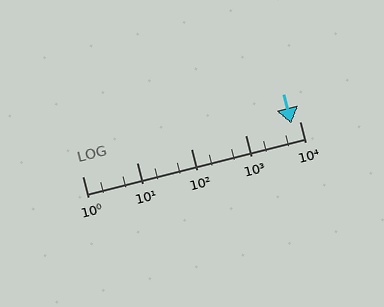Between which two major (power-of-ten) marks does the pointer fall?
The pointer is between 1000 and 10000.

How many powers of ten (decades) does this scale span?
The scale spans 4 decades, from 1 to 10000.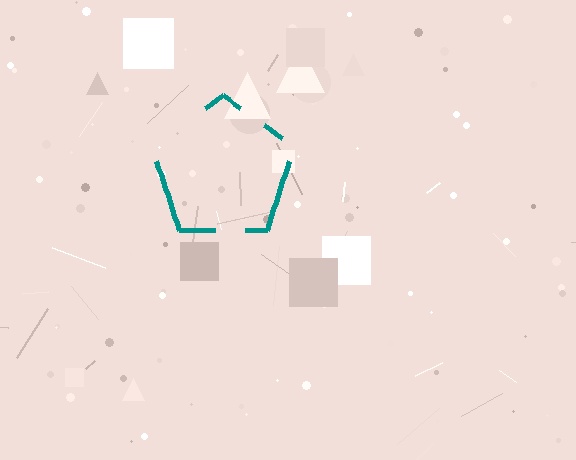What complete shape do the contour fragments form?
The contour fragments form a pentagon.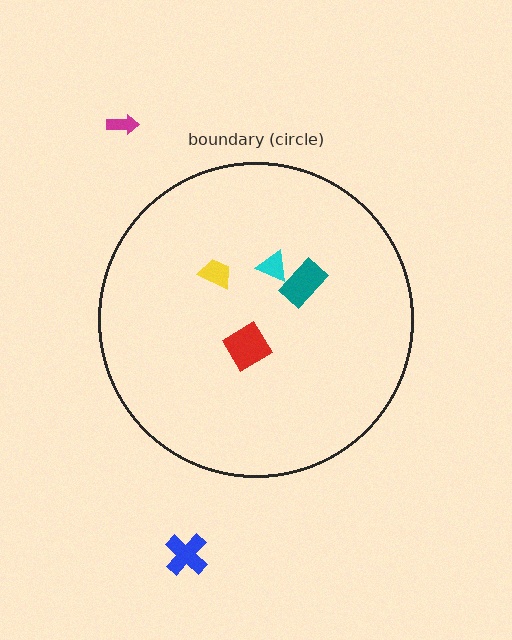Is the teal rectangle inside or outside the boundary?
Inside.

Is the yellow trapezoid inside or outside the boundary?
Inside.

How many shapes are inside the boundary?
4 inside, 2 outside.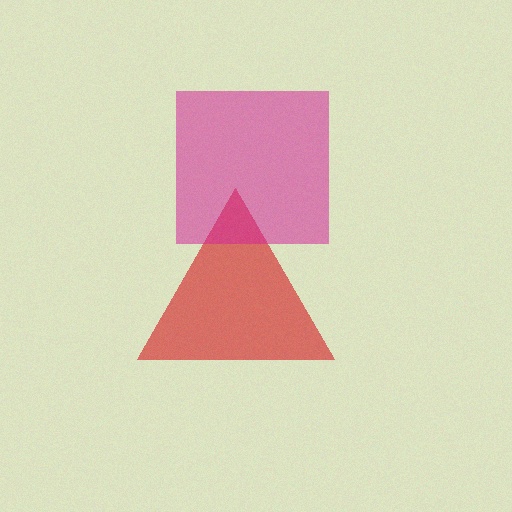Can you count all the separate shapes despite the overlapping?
Yes, there are 2 separate shapes.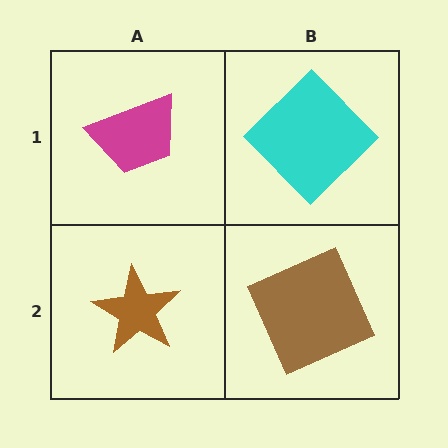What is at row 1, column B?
A cyan diamond.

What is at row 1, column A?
A magenta trapezoid.